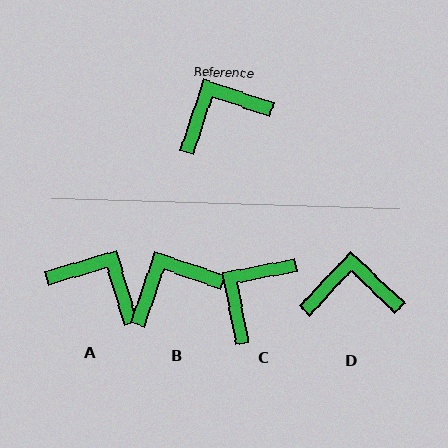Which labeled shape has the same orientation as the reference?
B.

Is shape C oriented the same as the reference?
No, it is off by about 29 degrees.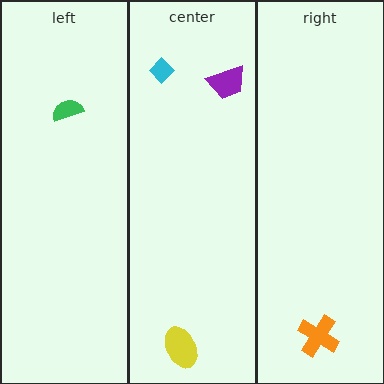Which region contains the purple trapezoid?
The center region.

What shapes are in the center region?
The purple trapezoid, the cyan diamond, the yellow ellipse.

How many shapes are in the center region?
3.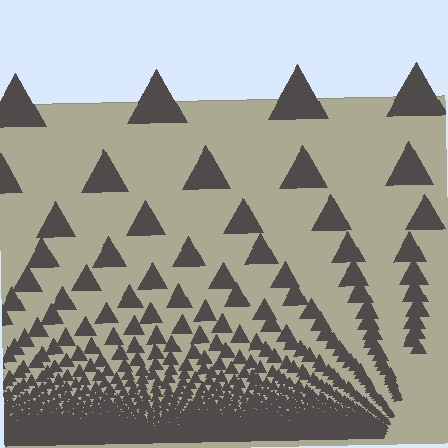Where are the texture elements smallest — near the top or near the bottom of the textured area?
Near the bottom.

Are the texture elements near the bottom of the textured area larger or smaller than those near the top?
Smaller. The gradient is inverted — elements near the bottom are smaller and denser.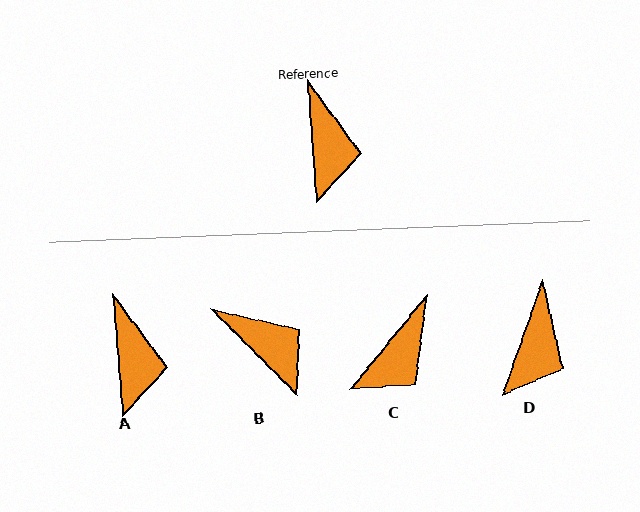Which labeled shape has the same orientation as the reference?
A.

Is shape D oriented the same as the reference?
No, it is off by about 24 degrees.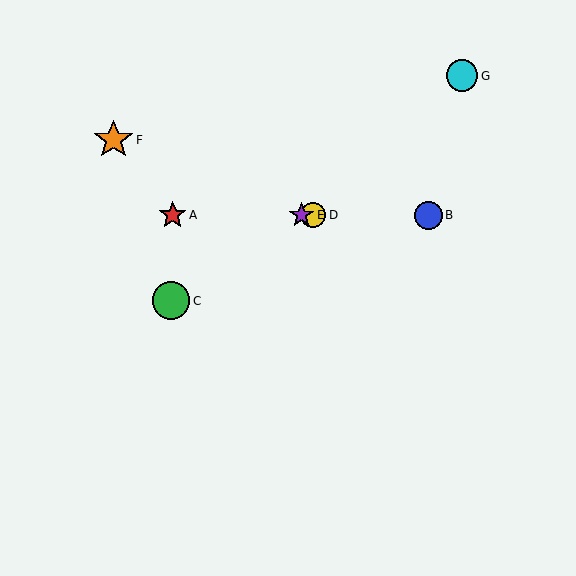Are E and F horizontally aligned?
No, E is at y≈215 and F is at y≈140.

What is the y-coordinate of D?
Object D is at y≈215.